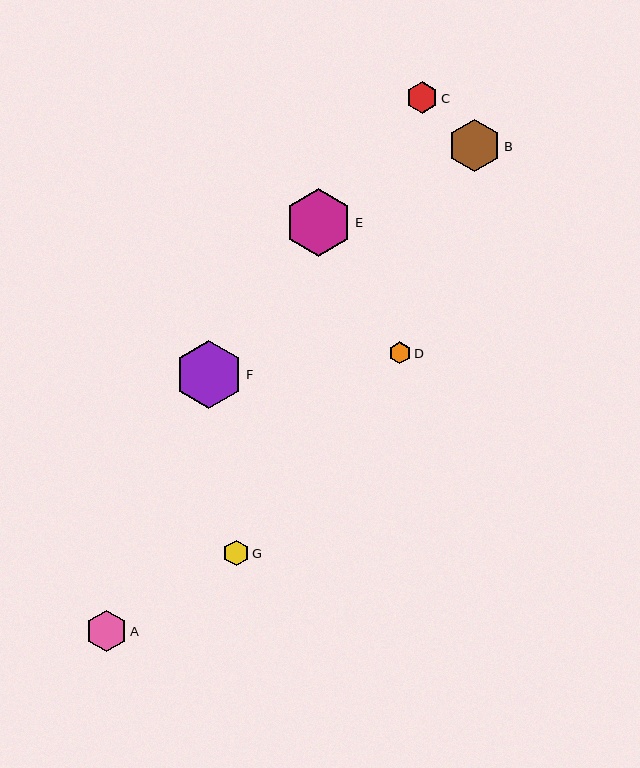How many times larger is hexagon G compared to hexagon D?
Hexagon G is approximately 1.2 times the size of hexagon D.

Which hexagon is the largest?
Hexagon F is the largest with a size of approximately 68 pixels.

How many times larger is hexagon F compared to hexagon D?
Hexagon F is approximately 3.0 times the size of hexagon D.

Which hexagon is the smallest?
Hexagon D is the smallest with a size of approximately 22 pixels.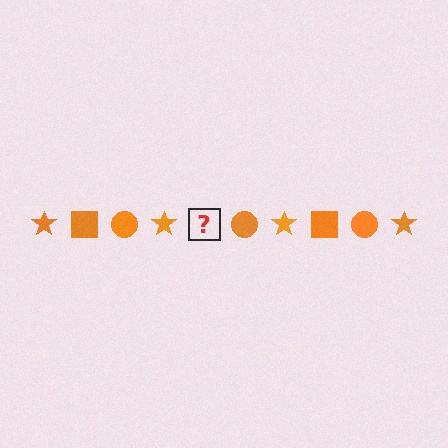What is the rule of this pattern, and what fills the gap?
The rule is that the pattern cycles through star, square, circle shapes in orange. The gap should be filled with an orange square.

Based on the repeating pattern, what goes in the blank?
The blank should be an orange square.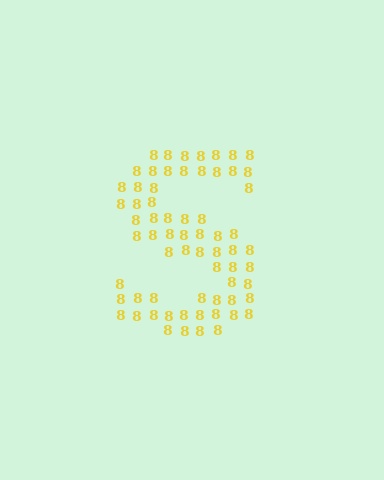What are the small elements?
The small elements are digit 8's.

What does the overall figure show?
The overall figure shows the letter S.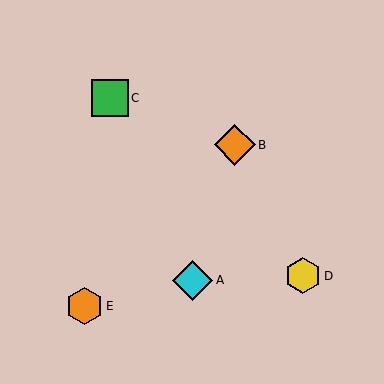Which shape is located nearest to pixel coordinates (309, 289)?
The yellow hexagon (labeled D) at (303, 276) is nearest to that location.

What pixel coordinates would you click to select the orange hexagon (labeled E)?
Click at (85, 306) to select the orange hexagon E.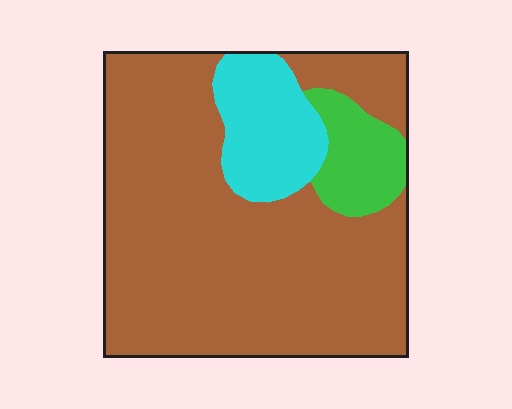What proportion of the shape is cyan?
Cyan takes up about one eighth (1/8) of the shape.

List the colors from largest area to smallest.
From largest to smallest: brown, cyan, green.